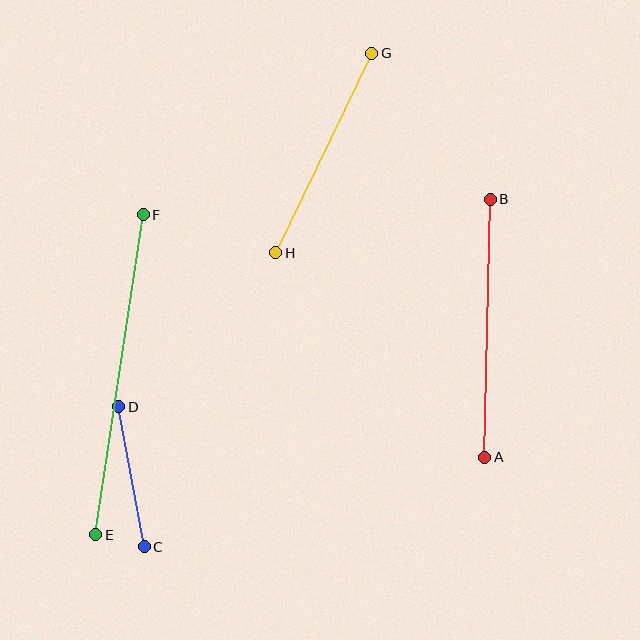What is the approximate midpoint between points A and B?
The midpoint is at approximately (488, 328) pixels.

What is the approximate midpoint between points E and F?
The midpoint is at approximately (119, 375) pixels.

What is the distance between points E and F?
The distance is approximately 324 pixels.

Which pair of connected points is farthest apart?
Points E and F are farthest apart.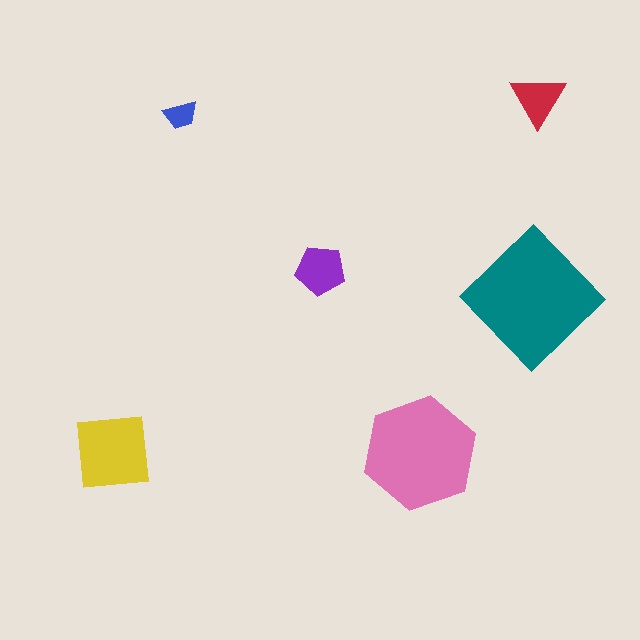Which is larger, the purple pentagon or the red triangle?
The purple pentagon.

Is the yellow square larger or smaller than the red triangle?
Larger.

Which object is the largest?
The teal diamond.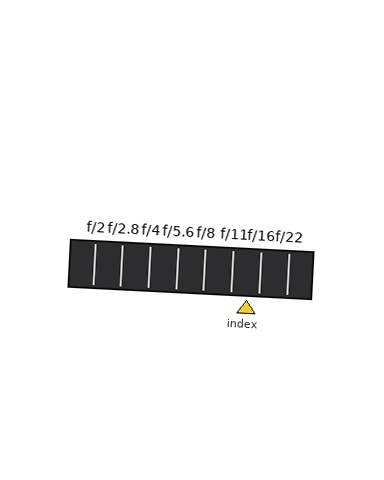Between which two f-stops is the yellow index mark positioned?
The index mark is between f/11 and f/16.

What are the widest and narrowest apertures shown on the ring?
The widest aperture shown is f/2 and the narrowest is f/22.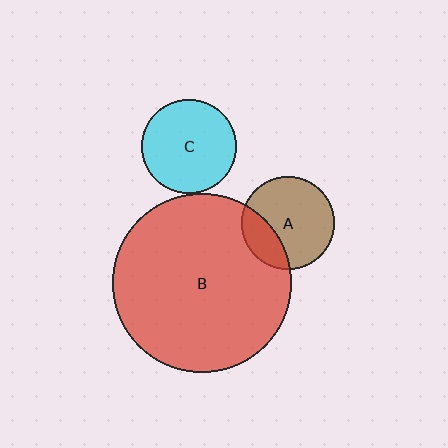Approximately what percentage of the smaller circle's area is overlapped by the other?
Approximately 25%.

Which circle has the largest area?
Circle B (red).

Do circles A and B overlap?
Yes.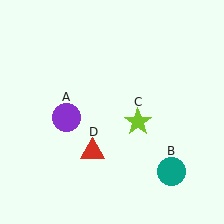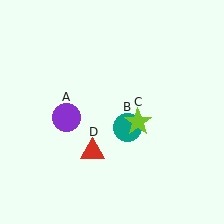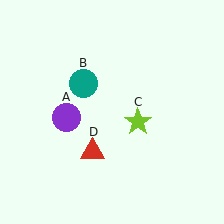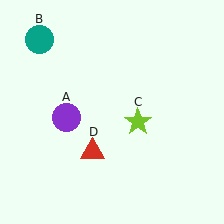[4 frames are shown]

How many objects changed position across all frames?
1 object changed position: teal circle (object B).